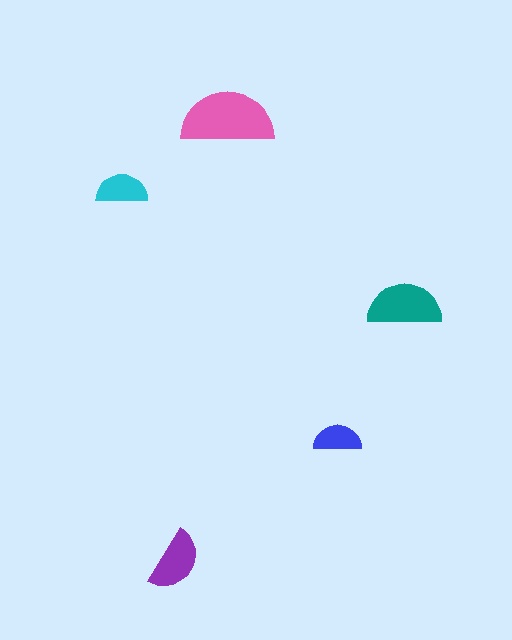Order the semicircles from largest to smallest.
the pink one, the teal one, the purple one, the cyan one, the blue one.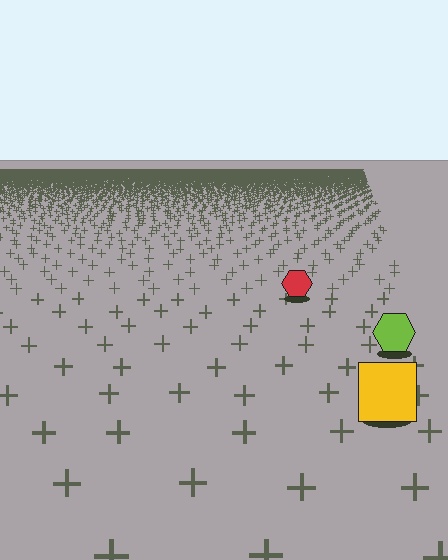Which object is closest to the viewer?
The yellow square is closest. The texture marks near it are larger and more spread out.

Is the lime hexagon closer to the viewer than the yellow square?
No. The yellow square is closer — you can tell from the texture gradient: the ground texture is coarser near it.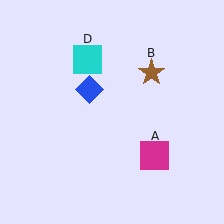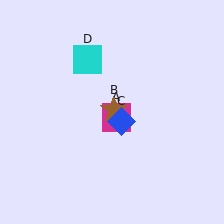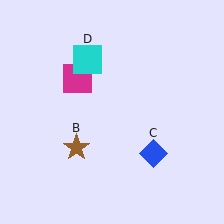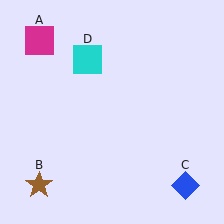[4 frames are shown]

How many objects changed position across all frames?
3 objects changed position: magenta square (object A), brown star (object B), blue diamond (object C).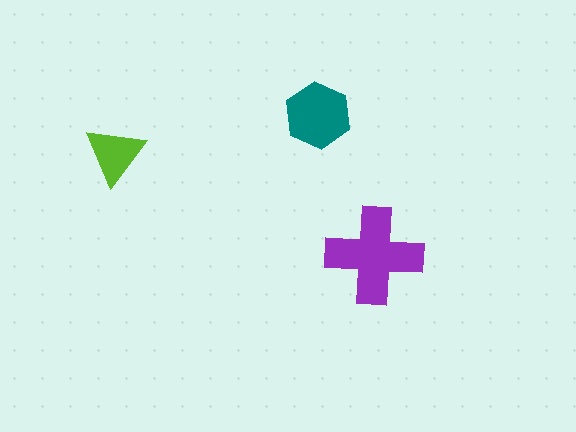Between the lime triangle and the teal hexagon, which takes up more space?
The teal hexagon.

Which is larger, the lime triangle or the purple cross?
The purple cross.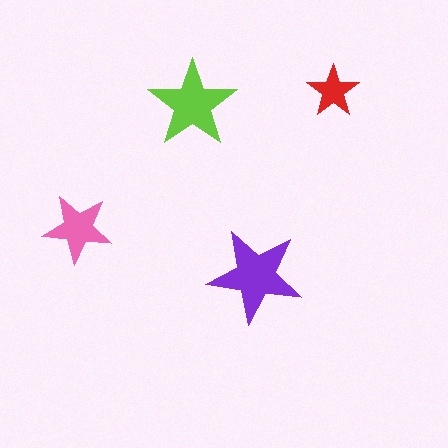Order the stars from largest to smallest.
the purple one, the lime one, the pink one, the red one.